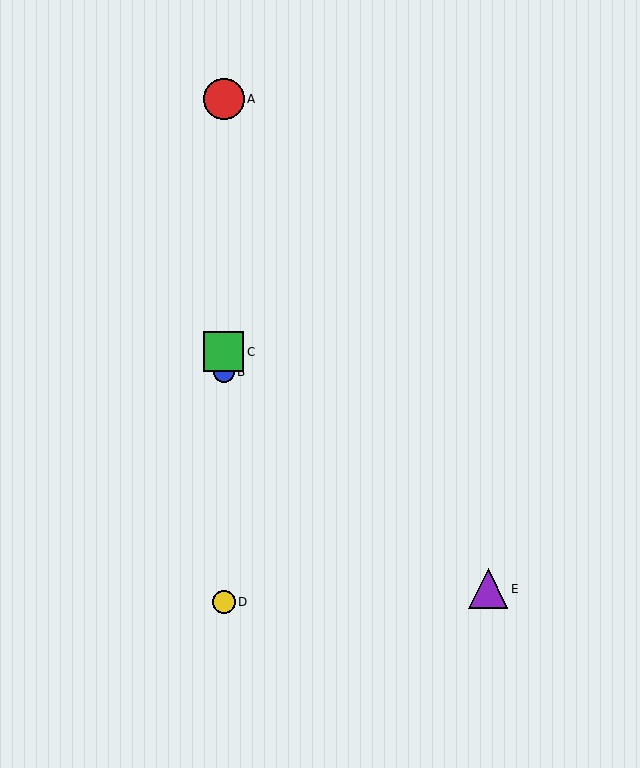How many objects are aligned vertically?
4 objects (A, B, C, D) are aligned vertically.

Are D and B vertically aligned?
Yes, both are at x≈224.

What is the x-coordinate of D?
Object D is at x≈224.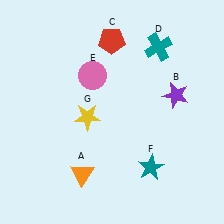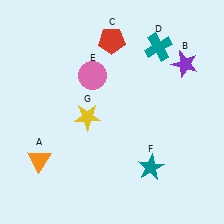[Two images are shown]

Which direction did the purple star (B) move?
The purple star (B) moved up.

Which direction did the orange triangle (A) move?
The orange triangle (A) moved left.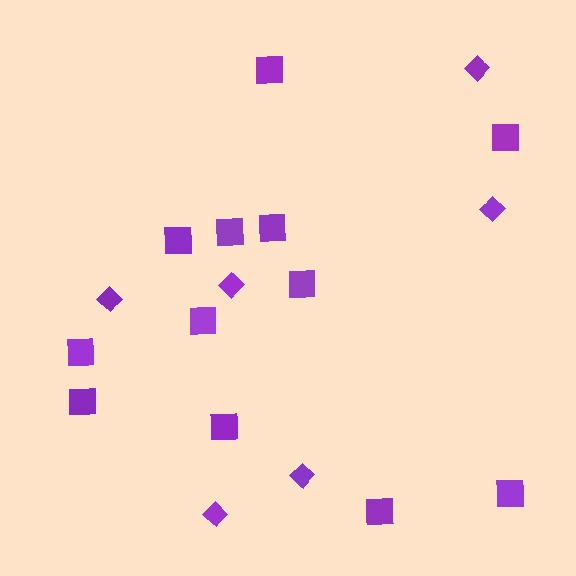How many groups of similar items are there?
There are 2 groups: one group of squares (12) and one group of diamonds (6).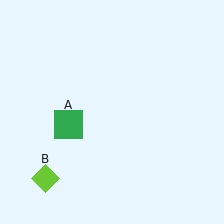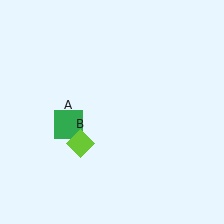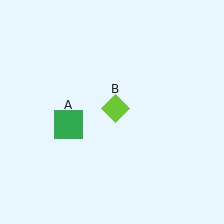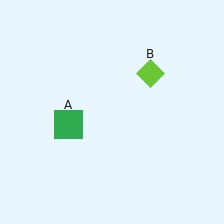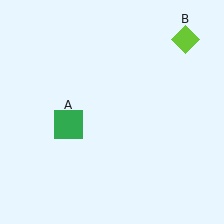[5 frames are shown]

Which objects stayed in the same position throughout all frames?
Green square (object A) remained stationary.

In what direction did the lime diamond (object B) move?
The lime diamond (object B) moved up and to the right.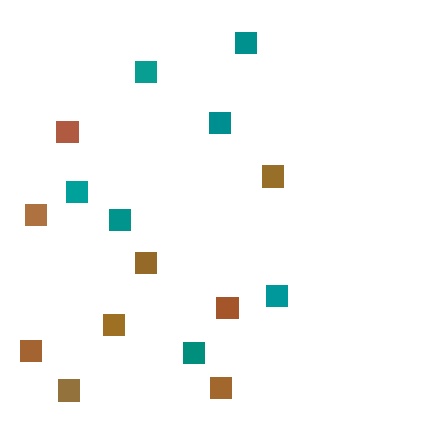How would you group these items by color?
There are 2 groups: one group of brown squares (9) and one group of teal squares (7).